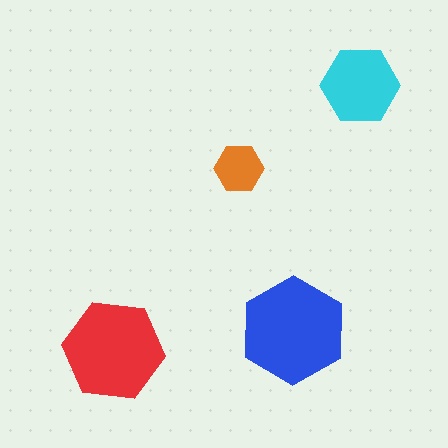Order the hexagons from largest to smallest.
the blue one, the red one, the cyan one, the orange one.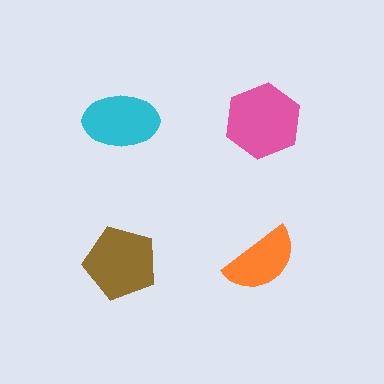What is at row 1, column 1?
A cyan ellipse.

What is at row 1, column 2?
A pink hexagon.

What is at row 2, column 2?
An orange semicircle.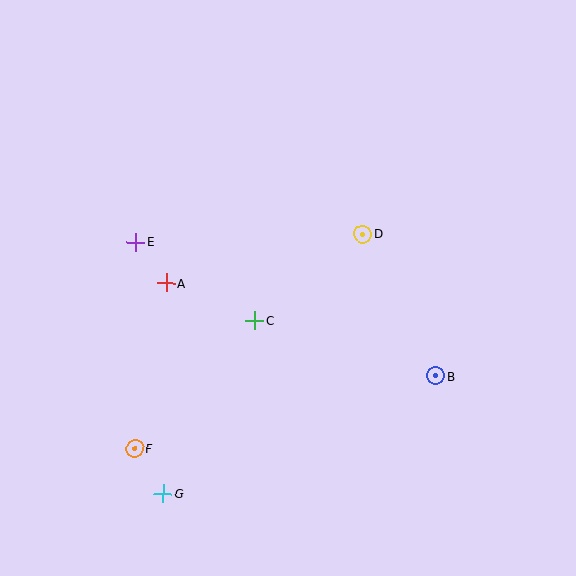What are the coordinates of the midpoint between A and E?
The midpoint between A and E is at (151, 263).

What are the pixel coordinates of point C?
Point C is at (255, 321).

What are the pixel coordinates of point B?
Point B is at (436, 376).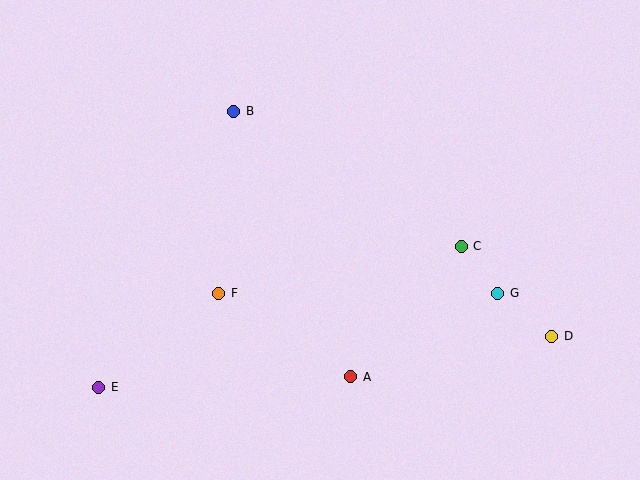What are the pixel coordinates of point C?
Point C is at (461, 246).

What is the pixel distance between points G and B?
The distance between G and B is 320 pixels.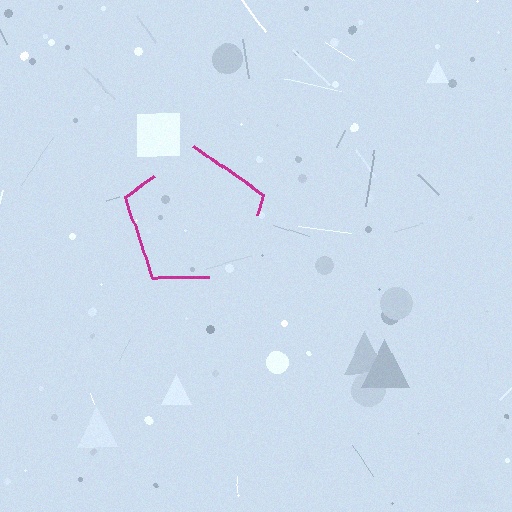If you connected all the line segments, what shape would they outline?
They would outline a pentagon.